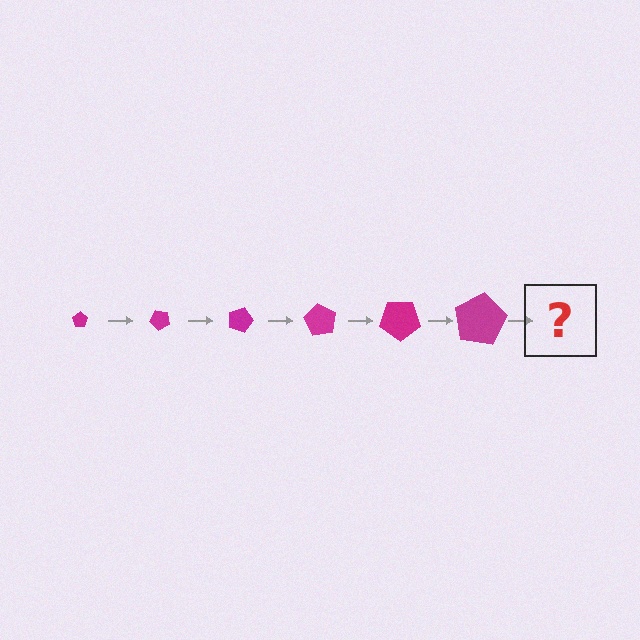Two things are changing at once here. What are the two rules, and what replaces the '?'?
The two rules are that the pentagon grows larger each step and it rotates 45 degrees each step. The '?' should be a pentagon, larger than the previous one and rotated 270 degrees from the start.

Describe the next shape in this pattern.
It should be a pentagon, larger than the previous one and rotated 270 degrees from the start.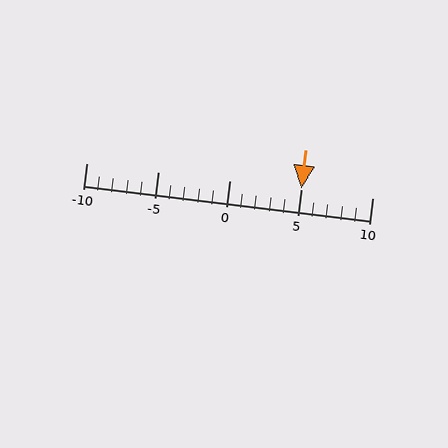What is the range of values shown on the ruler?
The ruler shows values from -10 to 10.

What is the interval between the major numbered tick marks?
The major tick marks are spaced 5 units apart.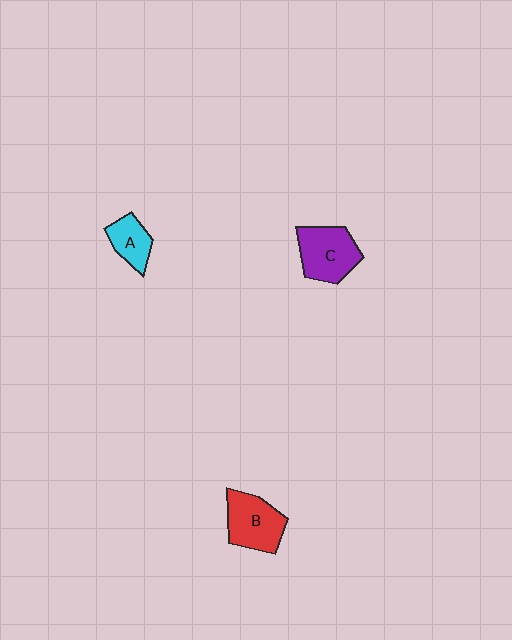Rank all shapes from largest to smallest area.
From largest to smallest: C (purple), B (red), A (cyan).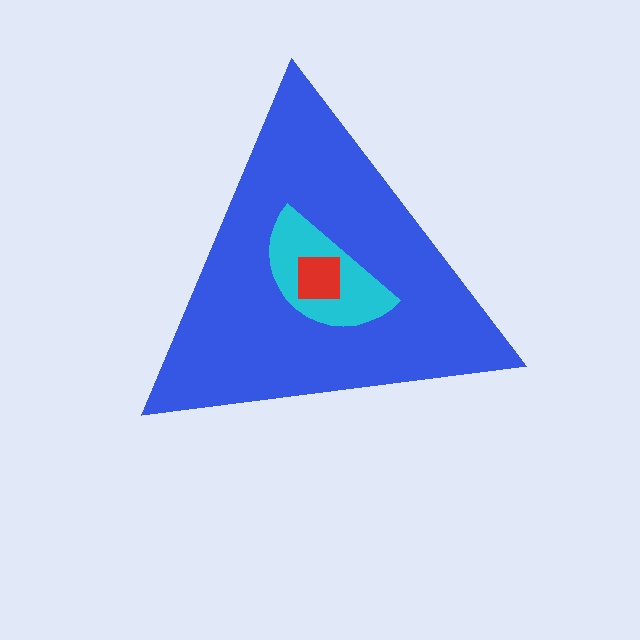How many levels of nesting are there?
3.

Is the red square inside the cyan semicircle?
Yes.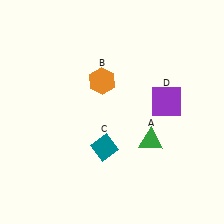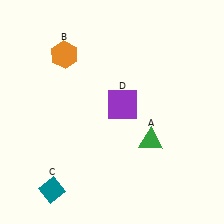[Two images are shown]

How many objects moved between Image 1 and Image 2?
3 objects moved between the two images.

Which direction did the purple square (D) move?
The purple square (D) moved left.